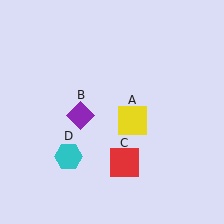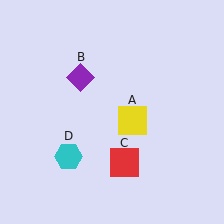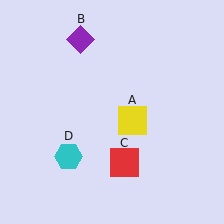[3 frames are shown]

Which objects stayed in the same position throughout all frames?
Yellow square (object A) and red square (object C) and cyan hexagon (object D) remained stationary.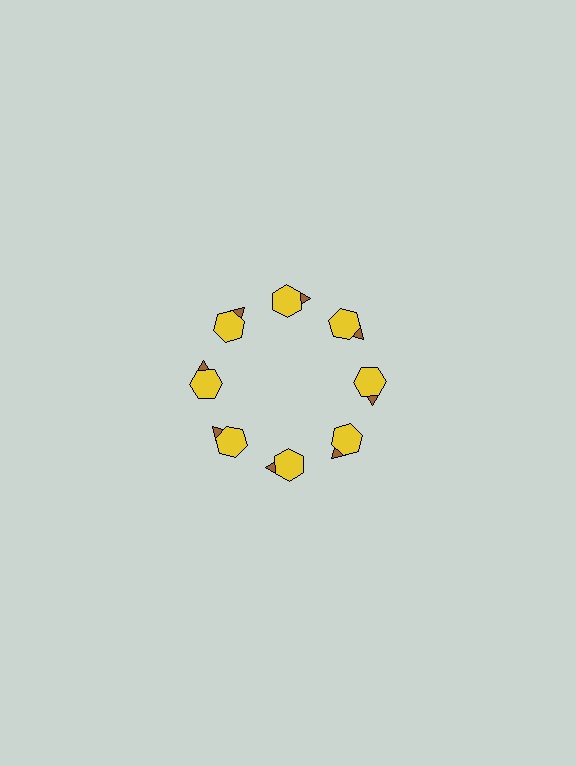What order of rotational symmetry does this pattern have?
This pattern has 8-fold rotational symmetry.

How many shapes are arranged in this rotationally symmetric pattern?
There are 16 shapes, arranged in 8 groups of 2.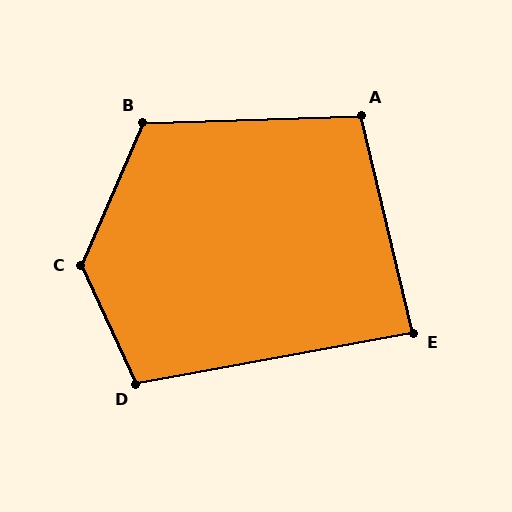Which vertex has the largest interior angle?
C, at approximately 132 degrees.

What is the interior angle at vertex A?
Approximately 102 degrees (obtuse).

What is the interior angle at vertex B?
Approximately 115 degrees (obtuse).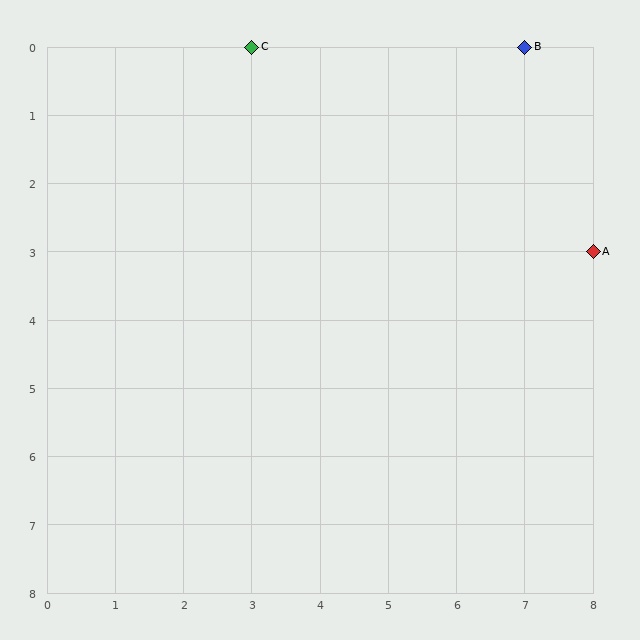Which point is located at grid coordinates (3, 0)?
Point C is at (3, 0).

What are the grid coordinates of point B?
Point B is at grid coordinates (7, 0).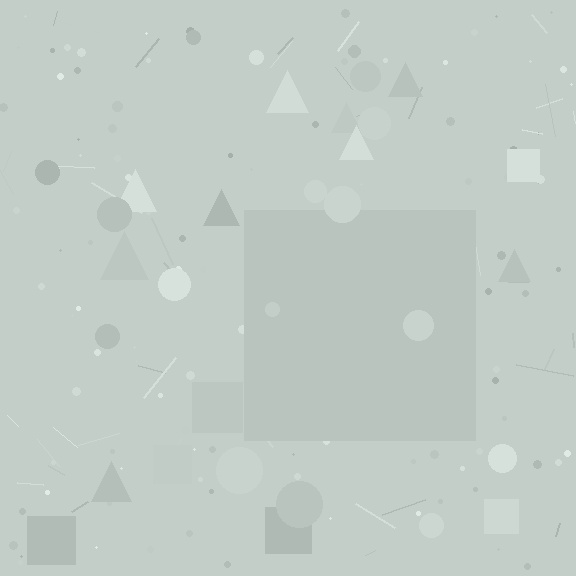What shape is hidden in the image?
A square is hidden in the image.